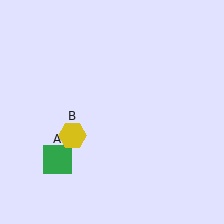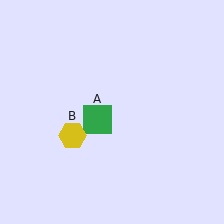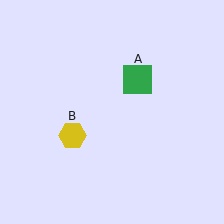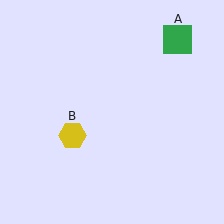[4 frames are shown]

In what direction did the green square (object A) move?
The green square (object A) moved up and to the right.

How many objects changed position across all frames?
1 object changed position: green square (object A).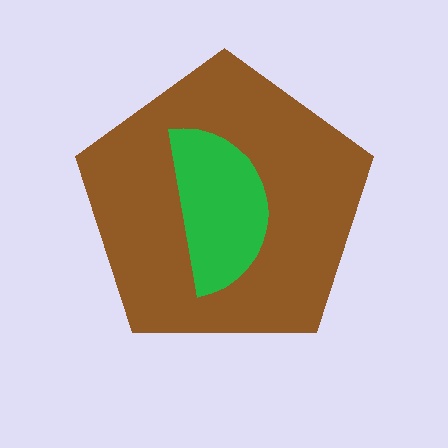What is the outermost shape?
The brown pentagon.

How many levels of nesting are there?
2.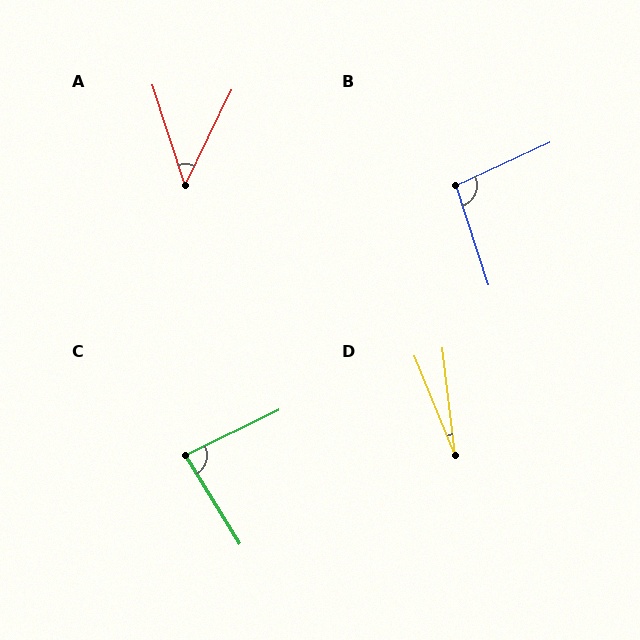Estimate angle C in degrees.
Approximately 84 degrees.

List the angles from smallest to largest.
D (15°), A (44°), C (84°), B (97°).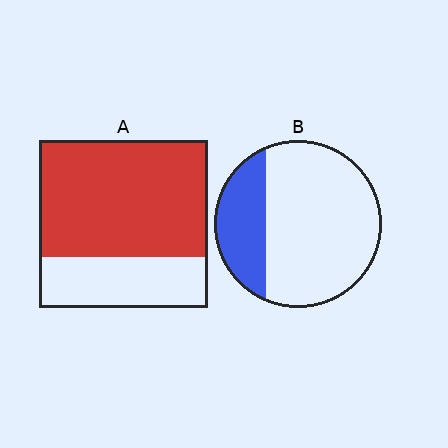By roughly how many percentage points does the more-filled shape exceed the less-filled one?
By roughly 45 percentage points (A over B).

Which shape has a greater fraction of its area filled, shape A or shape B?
Shape A.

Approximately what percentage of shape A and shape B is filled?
A is approximately 70% and B is approximately 25%.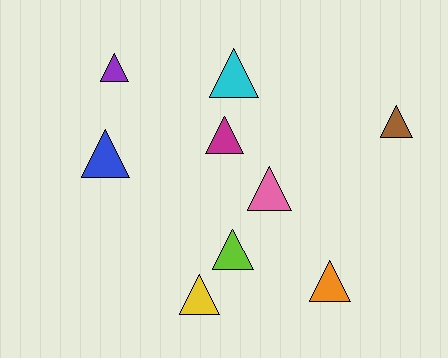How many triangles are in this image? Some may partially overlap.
There are 9 triangles.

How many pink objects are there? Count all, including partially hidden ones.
There is 1 pink object.